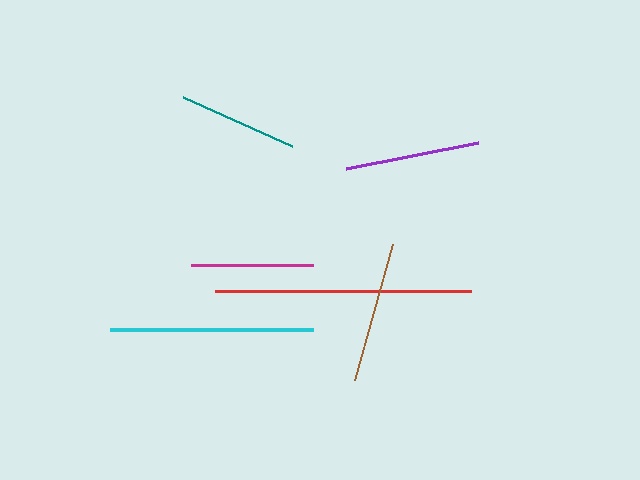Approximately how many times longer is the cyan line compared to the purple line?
The cyan line is approximately 1.5 times the length of the purple line.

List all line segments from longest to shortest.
From longest to shortest: red, cyan, brown, purple, magenta, teal.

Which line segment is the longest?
The red line is the longest at approximately 255 pixels.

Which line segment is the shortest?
The teal line is the shortest at approximately 119 pixels.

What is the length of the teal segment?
The teal segment is approximately 119 pixels long.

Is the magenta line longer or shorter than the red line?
The red line is longer than the magenta line.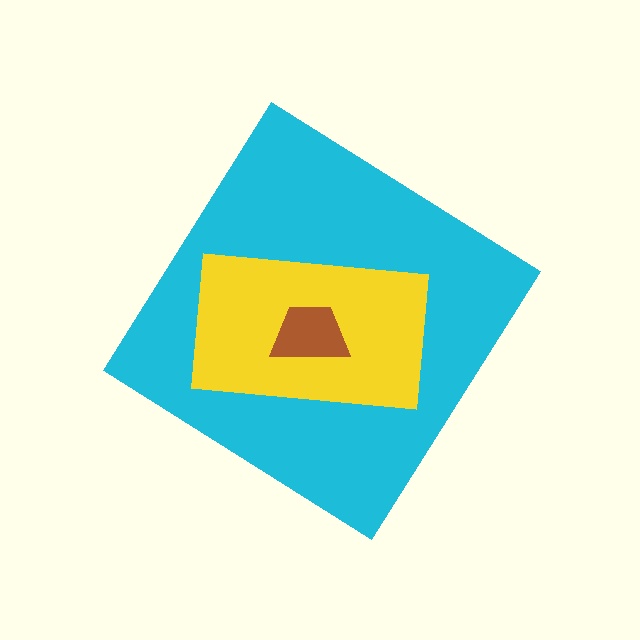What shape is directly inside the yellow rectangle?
The brown trapezoid.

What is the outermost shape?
The cyan diamond.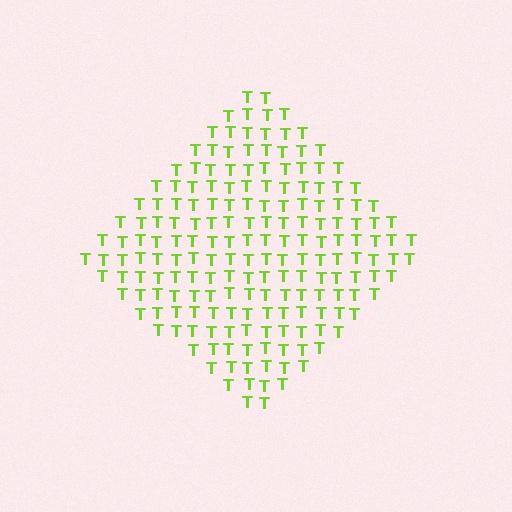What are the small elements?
The small elements are letter T's.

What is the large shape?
The large shape is a diamond.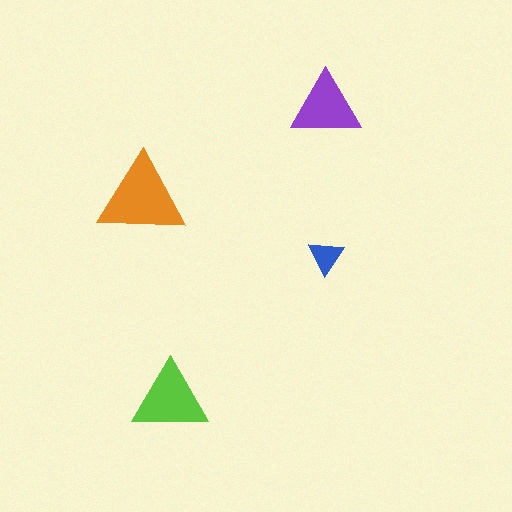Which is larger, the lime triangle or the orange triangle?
The orange one.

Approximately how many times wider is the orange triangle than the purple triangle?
About 1.5 times wider.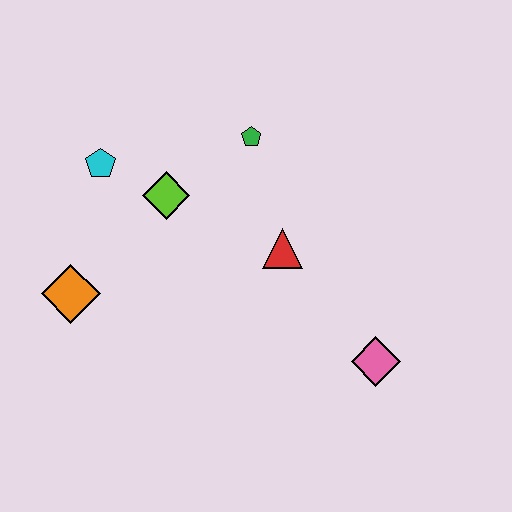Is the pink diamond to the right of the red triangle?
Yes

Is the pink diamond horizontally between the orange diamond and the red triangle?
No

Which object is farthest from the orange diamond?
The pink diamond is farthest from the orange diamond.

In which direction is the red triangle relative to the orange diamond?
The red triangle is to the right of the orange diamond.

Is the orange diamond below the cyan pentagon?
Yes